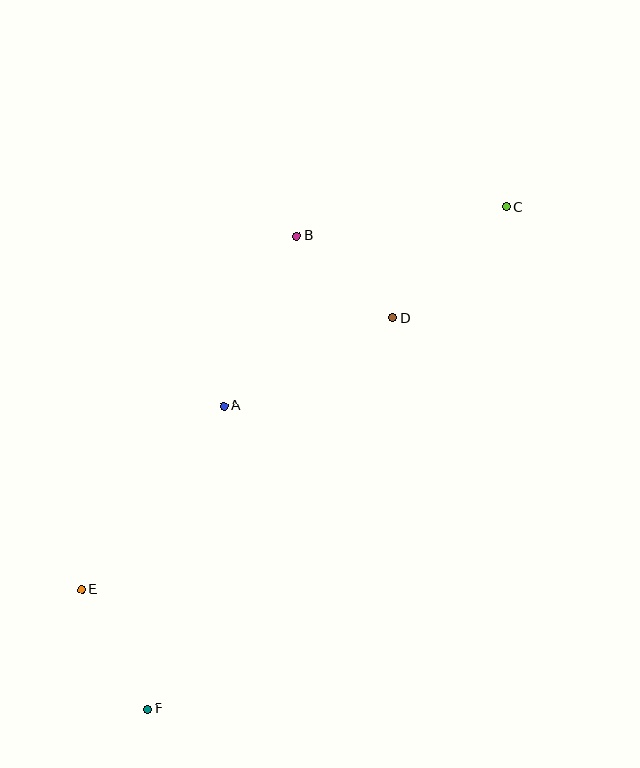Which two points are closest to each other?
Points B and D are closest to each other.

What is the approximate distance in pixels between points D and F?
The distance between D and F is approximately 462 pixels.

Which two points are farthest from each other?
Points C and F are farthest from each other.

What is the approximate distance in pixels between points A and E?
The distance between A and E is approximately 232 pixels.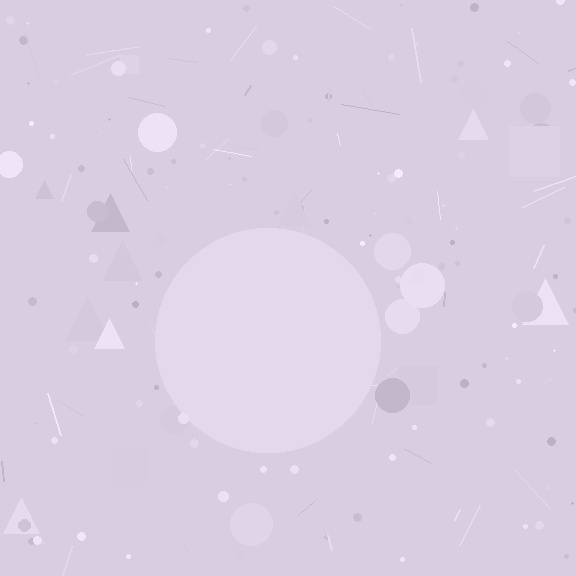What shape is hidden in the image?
A circle is hidden in the image.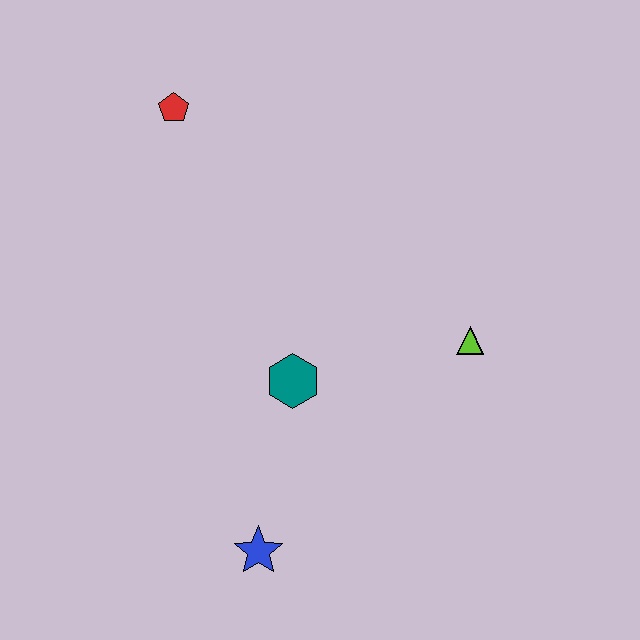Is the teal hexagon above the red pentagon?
No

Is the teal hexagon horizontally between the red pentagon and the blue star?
No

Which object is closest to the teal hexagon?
The blue star is closest to the teal hexagon.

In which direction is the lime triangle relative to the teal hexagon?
The lime triangle is to the right of the teal hexagon.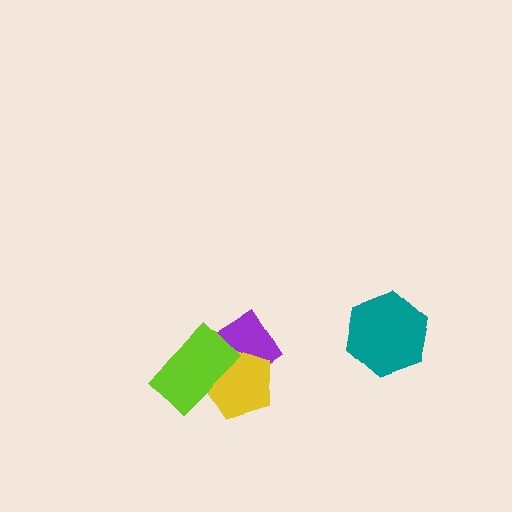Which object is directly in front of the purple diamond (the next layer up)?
The yellow pentagon is directly in front of the purple diamond.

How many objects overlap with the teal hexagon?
0 objects overlap with the teal hexagon.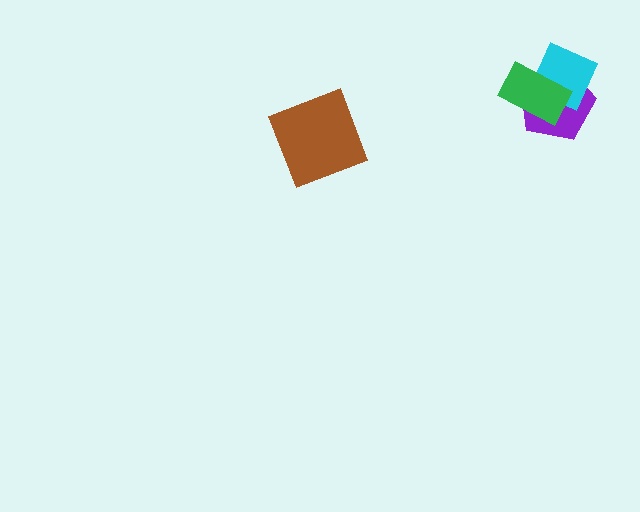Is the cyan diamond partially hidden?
Yes, it is partially covered by another shape.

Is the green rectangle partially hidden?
No, no other shape covers it.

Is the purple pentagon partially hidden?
Yes, it is partially covered by another shape.